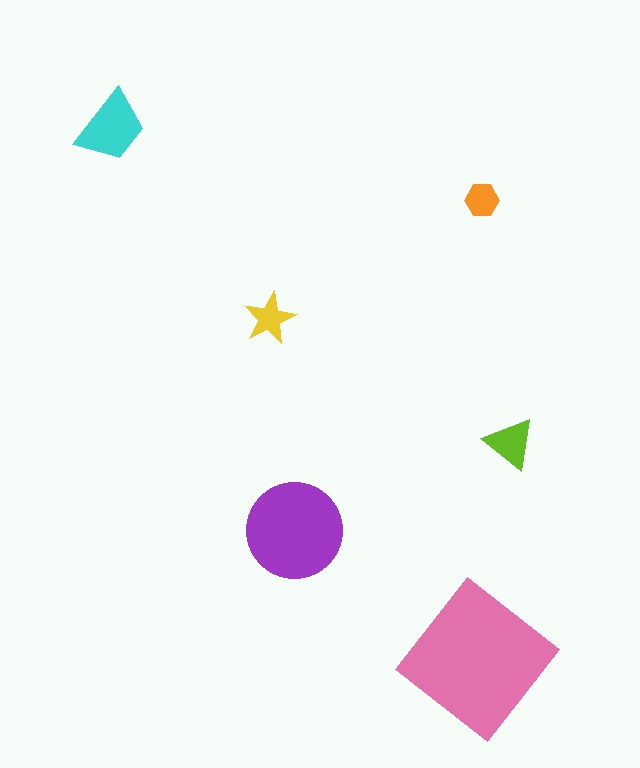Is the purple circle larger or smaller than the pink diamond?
Smaller.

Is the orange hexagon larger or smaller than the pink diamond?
Smaller.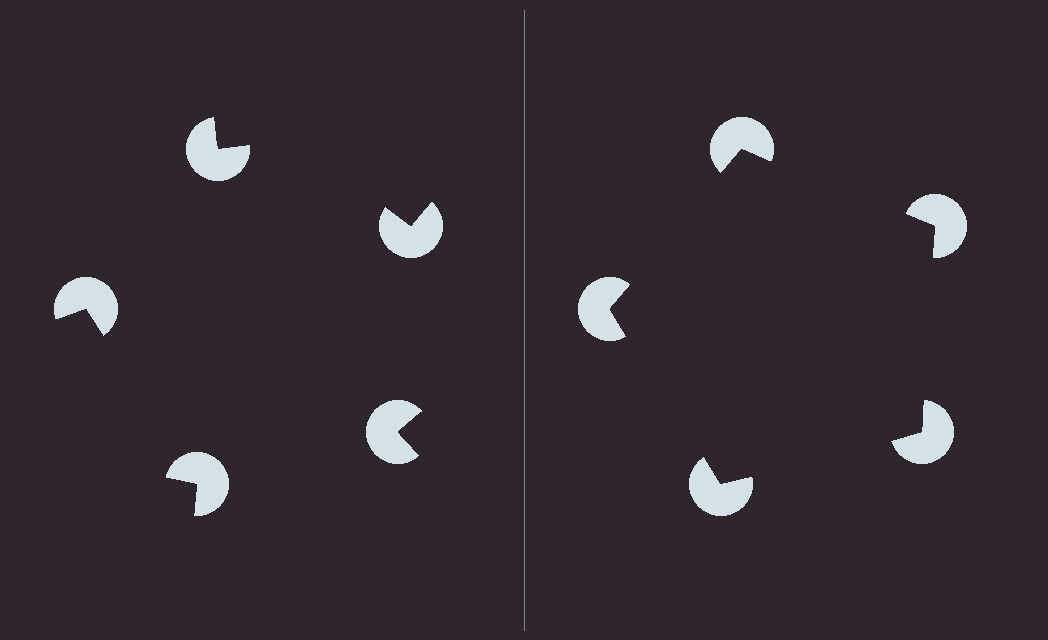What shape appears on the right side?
An illusory pentagon.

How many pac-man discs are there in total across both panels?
10 — 5 on each side.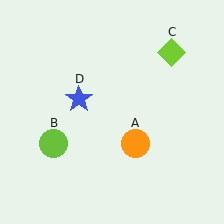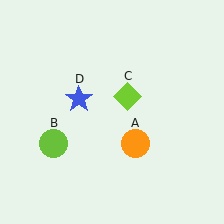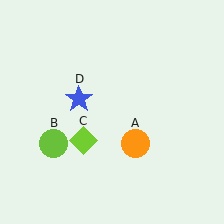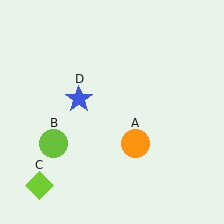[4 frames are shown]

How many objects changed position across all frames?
1 object changed position: lime diamond (object C).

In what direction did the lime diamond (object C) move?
The lime diamond (object C) moved down and to the left.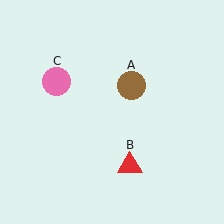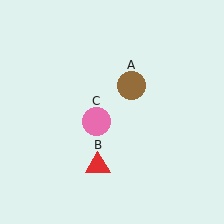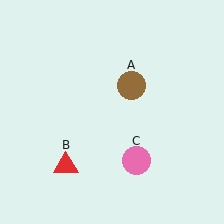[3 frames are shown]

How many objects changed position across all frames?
2 objects changed position: red triangle (object B), pink circle (object C).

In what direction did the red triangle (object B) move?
The red triangle (object B) moved left.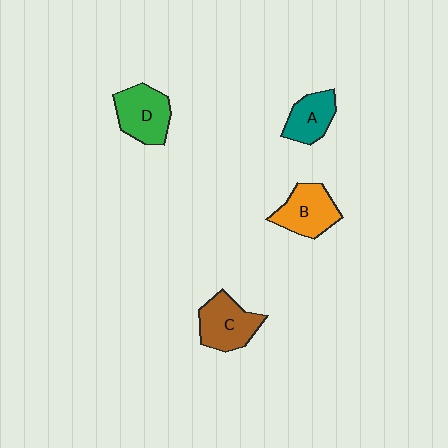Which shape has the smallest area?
Shape A (teal).